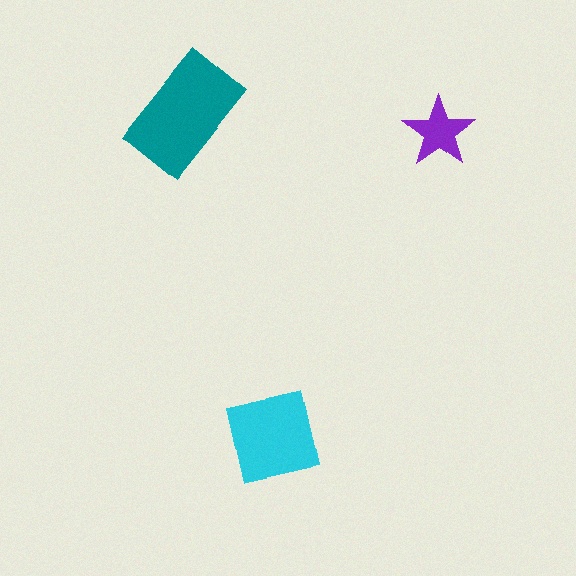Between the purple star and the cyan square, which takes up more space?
The cyan square.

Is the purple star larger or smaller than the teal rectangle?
Smaller.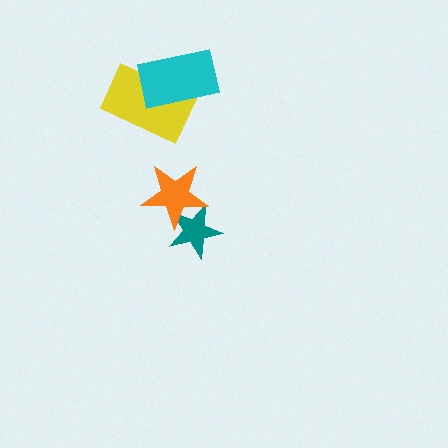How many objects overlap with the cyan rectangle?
1 object overlaps with the cyan rectangle.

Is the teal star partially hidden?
Yes, it is partially covered by another shape.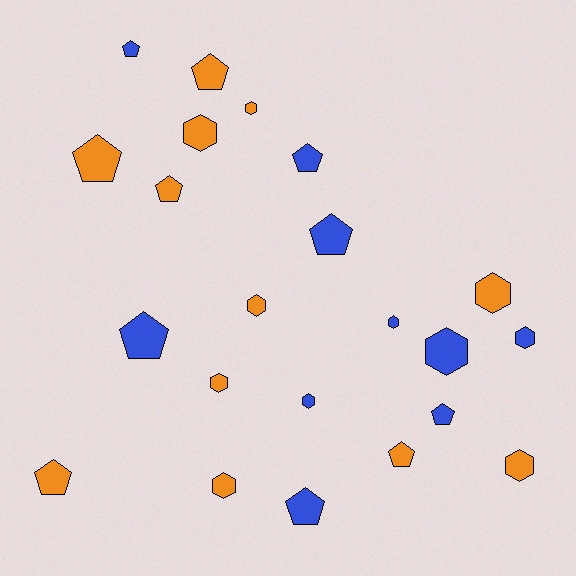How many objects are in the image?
There are 22 objects.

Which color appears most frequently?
Orange, with 12 objects.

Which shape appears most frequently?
Hexagon, with 11 objects.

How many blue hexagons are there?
There are 4 blue hexagons.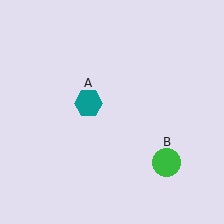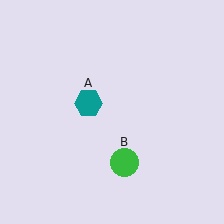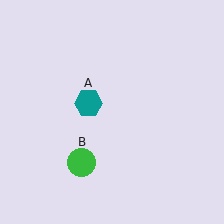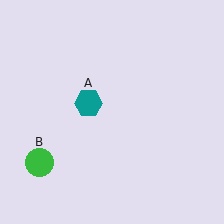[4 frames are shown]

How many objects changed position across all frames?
1 object changed position: green circle (object B).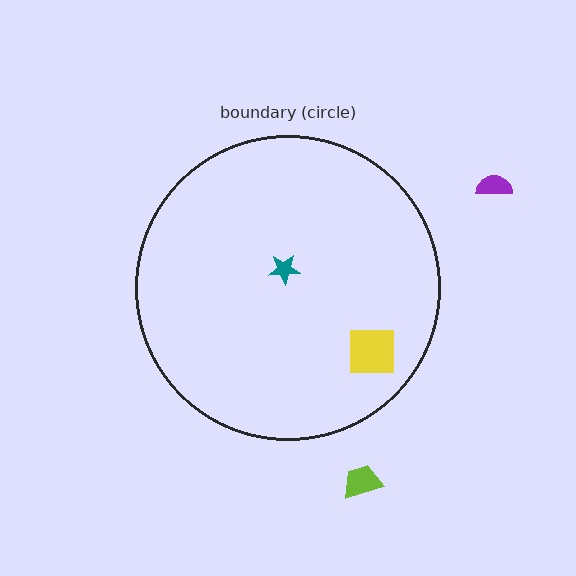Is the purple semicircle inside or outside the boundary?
Outside.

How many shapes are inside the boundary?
2 inside, 2 outside.